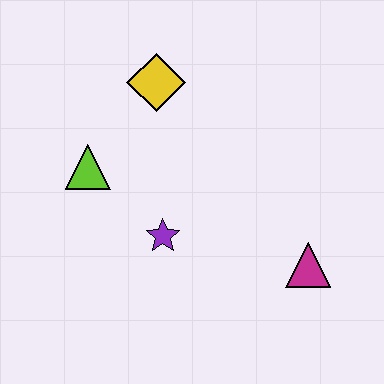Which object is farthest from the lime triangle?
The magenta triangle is farthest from the lime triangle.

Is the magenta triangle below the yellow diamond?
Yes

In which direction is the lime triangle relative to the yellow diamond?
The lime triangle is below the yellow diamond.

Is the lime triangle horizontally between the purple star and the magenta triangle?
No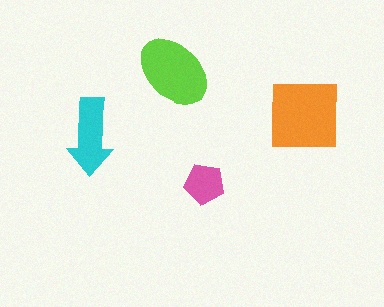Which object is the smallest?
The pink pentagon.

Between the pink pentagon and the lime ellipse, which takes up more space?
The lime ellipse.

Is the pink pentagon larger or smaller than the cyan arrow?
Smaller.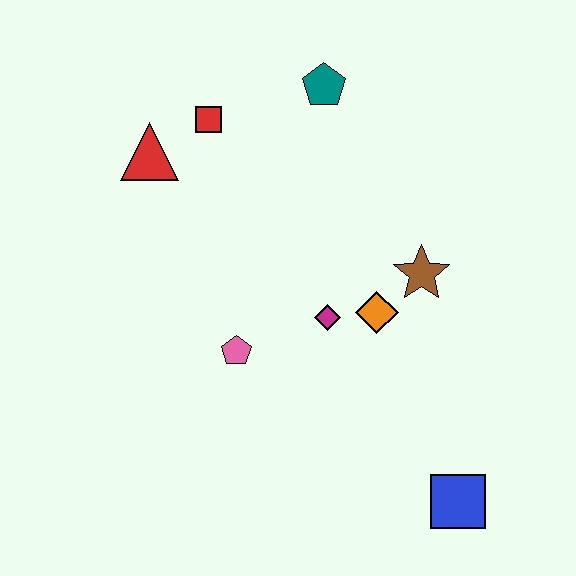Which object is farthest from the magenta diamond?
The red triangle is farthest from the magenta diamond.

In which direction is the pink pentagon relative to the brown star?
The pink pentagon is to the left of the brown star.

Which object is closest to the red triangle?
The red square is closest to the red triangle.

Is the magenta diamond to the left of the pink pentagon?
No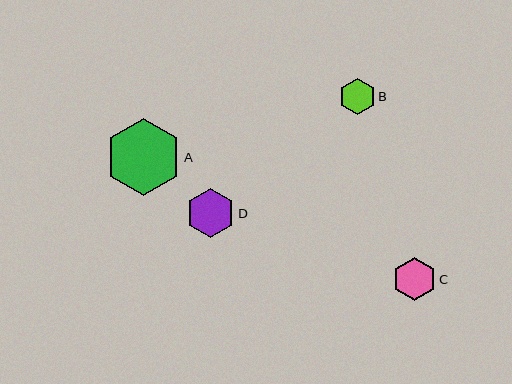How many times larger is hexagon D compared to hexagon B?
Hexagon D is approximately 1.4 times the size of hexagon B.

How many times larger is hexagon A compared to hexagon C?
Hexagon A is approximately 1.8 times the size of hexagon C.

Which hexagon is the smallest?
Hexagon B is the smallest with a size of approximately 36 pixels.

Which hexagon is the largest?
Hexagon A is the largest with a size of approximately 76 pixels.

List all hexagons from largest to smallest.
From largest to smallest: A, D, C, B.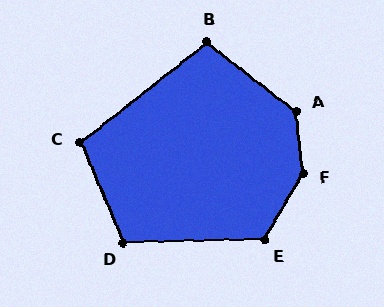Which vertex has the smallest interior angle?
B, at approximately 104 degrees.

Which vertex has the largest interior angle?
F, at approximately 144 degrees.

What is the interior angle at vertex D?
Approximately 112 degrees (obtuse).